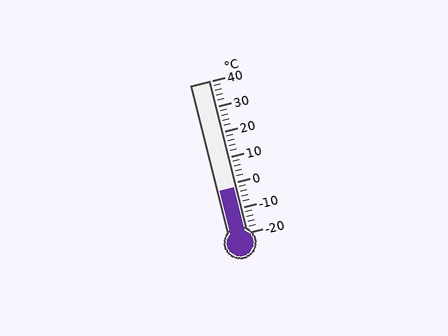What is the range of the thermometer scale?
The thermometer scale ranges from -20°C to 40°C.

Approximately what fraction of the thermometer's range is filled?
The thermometer is filled to approximately 30% of its range.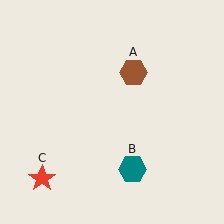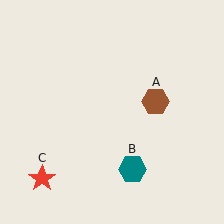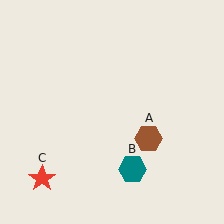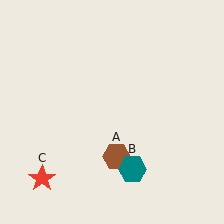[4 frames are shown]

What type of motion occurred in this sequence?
The brown hexagon (object A) rotated clockwise around the center of the scene.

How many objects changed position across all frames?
1 object changed position: brown hexagon (object A).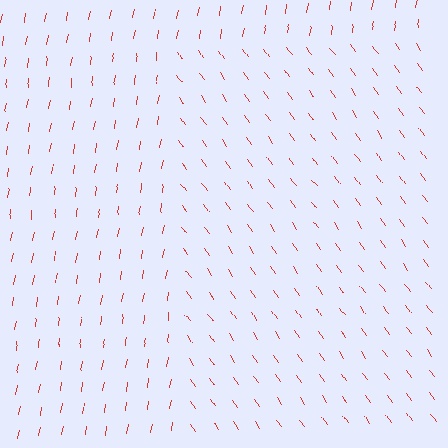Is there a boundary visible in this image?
Yes, there is a texture boundary formed by a change in line orientation.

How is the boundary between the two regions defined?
The boundary is defined purely by a change in line orientation (approximately 45 degrees difference). All lines are the same color and thickness.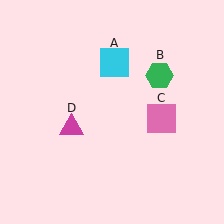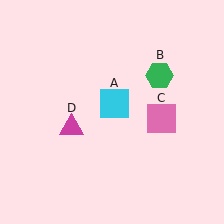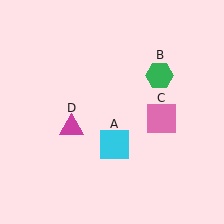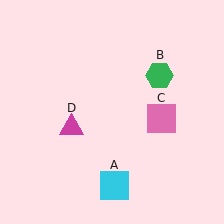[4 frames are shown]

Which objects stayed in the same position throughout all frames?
Green hexagon (object B) and pink square (object C) and magenta triangle (object D) remained stationary.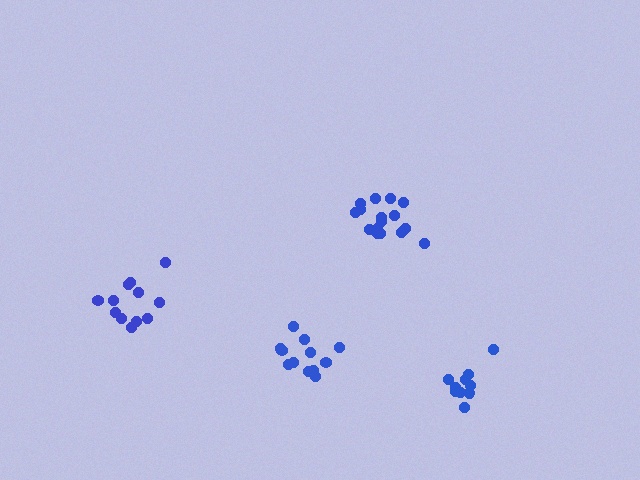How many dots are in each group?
Group 1: 12 dots, Group 2: 16 dots, Group 3: 10 dots, Group 4: 12 dots (50 total).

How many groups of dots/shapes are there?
There are 4 groups.